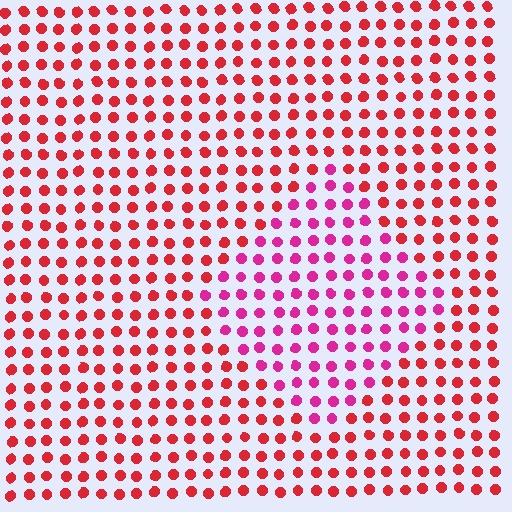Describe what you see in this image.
The image is filled with small red elements in a uniform arrangement. A diamond-shaped region is visible where the elements are tinted to a slightly different hue, forming a subtle color boundary.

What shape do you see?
I see a diamond.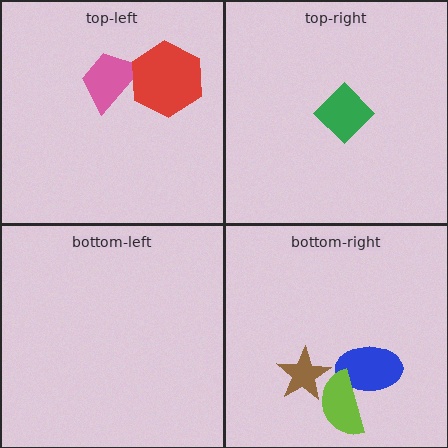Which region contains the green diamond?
The top-right region.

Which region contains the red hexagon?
The top-left region.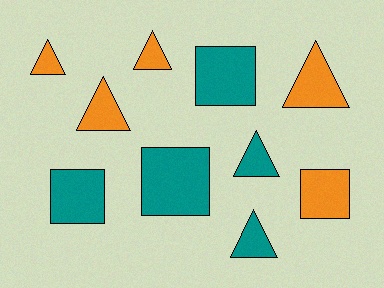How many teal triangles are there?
There are 2 teal triangles.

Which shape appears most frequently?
Triangle, with 6 objects.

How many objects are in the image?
There are 10 objects.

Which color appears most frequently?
Teal, with 5 objects.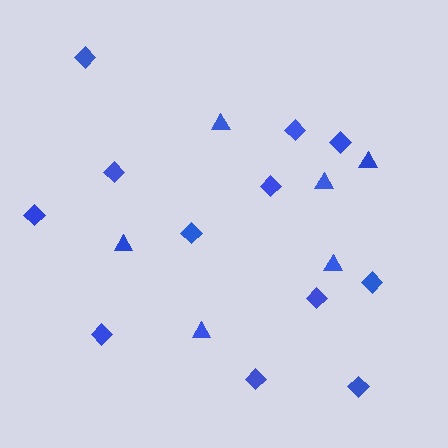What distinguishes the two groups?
There are 2 groups: one group of diamonds (12) and one group of triangles (6).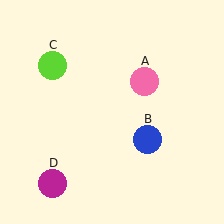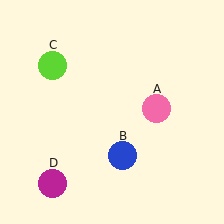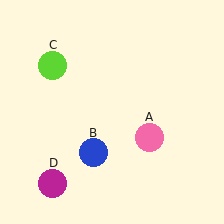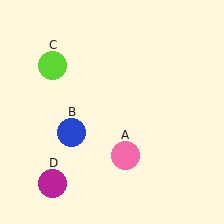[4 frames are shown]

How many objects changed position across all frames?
2 objects changed position: pink circle (object A), blue circle (object B).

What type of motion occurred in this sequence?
The pink circle (object A), blue circle (object B) rotated clockwise around the center of the scene.